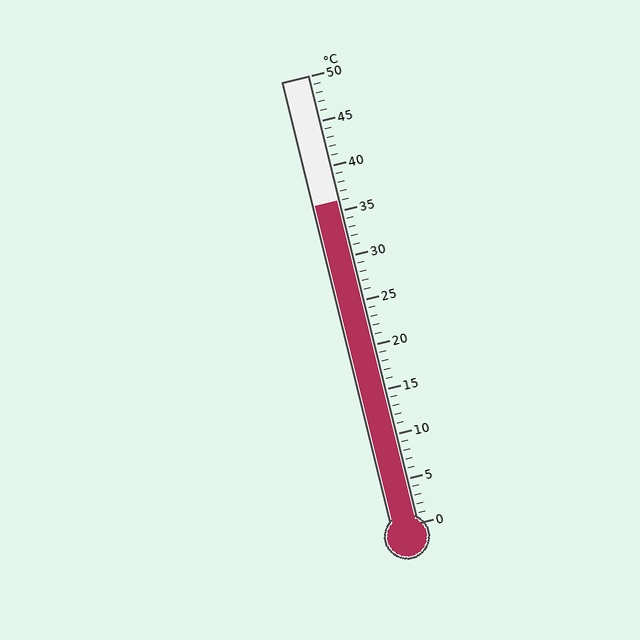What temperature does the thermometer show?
The thermometer shows approximately 36°C.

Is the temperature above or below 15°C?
The temperature is above 15°C.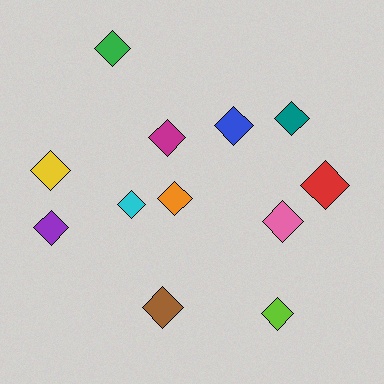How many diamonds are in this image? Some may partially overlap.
There are 12 diamonds.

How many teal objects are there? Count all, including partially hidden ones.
There is 1 teal object.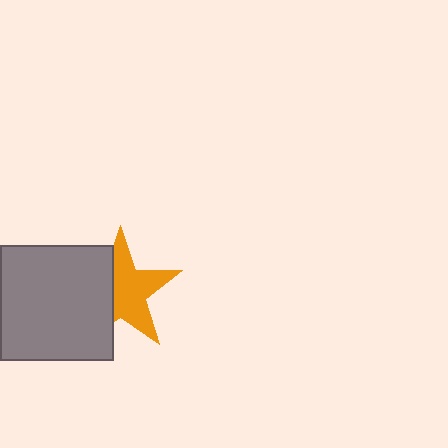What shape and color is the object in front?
The object in front is a gray rectangle.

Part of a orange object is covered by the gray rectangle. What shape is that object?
It is a star.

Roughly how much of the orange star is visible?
About half of it is visible (roughly 61%).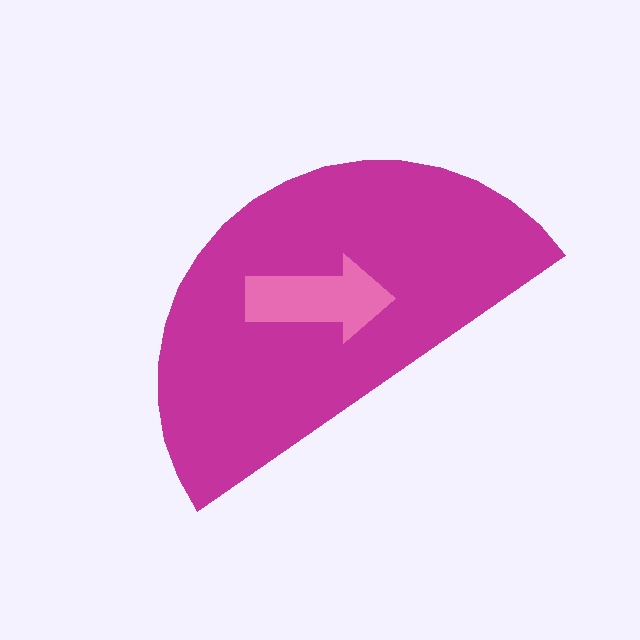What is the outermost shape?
The magenta semicircle.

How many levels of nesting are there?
2.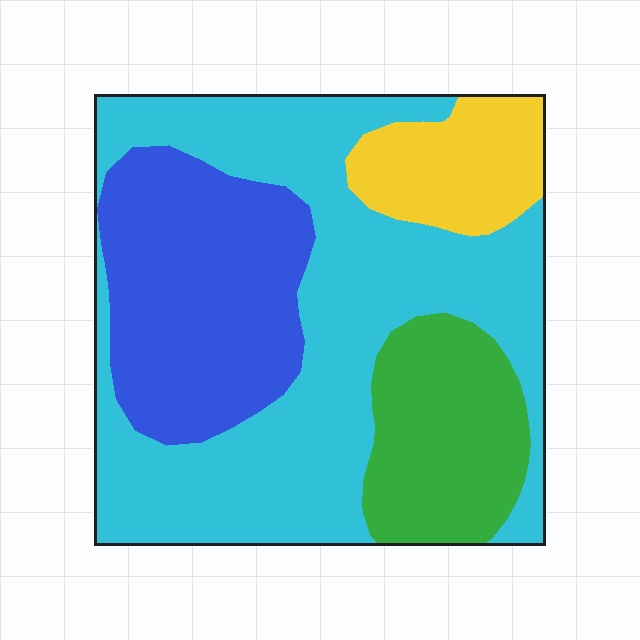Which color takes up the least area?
Yellow, at roughly 10%.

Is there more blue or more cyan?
Cyan.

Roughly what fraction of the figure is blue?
Blue covers 25% of the figure.